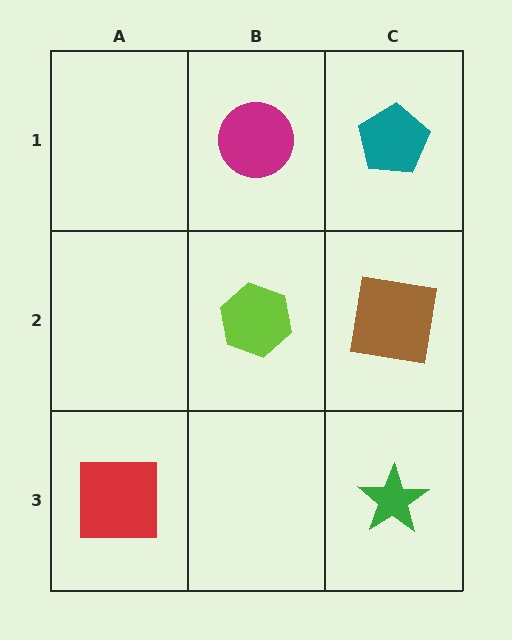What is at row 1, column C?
A teal pentagon.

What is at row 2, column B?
A lime hexagon.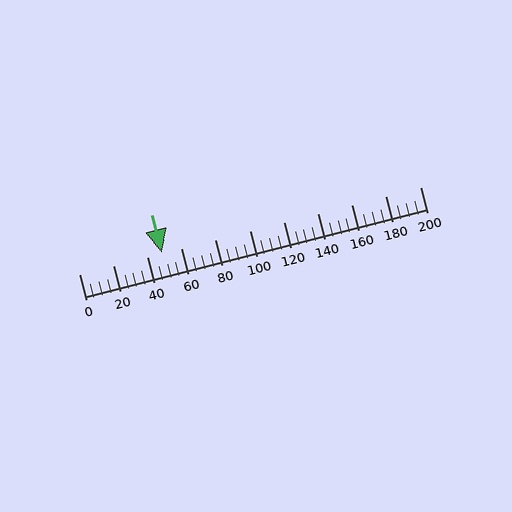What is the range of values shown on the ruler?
The ruler shows values from 0 to 200.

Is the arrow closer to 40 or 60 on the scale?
The arrow is closer to 40.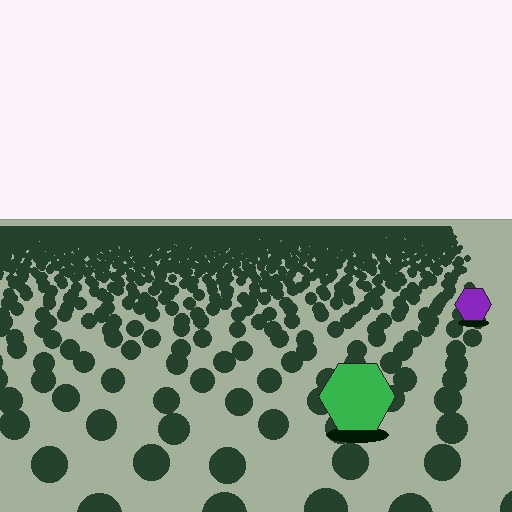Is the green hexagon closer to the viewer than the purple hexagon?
Yes. The green hexagon is closer — you can tell from the texture gradient: the ground texture is coarser near it.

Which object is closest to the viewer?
The green hexagon is closest. The texture marks near it are larger and more spread out.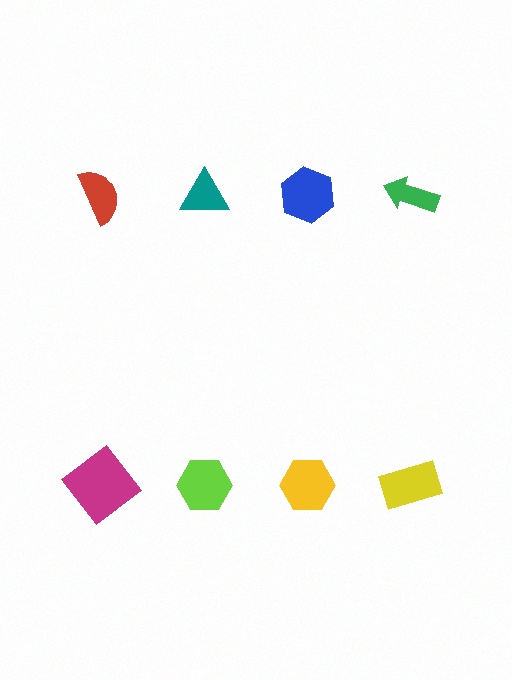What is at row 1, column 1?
A red semicircle.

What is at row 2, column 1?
A magenta diamond.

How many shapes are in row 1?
4 shapes.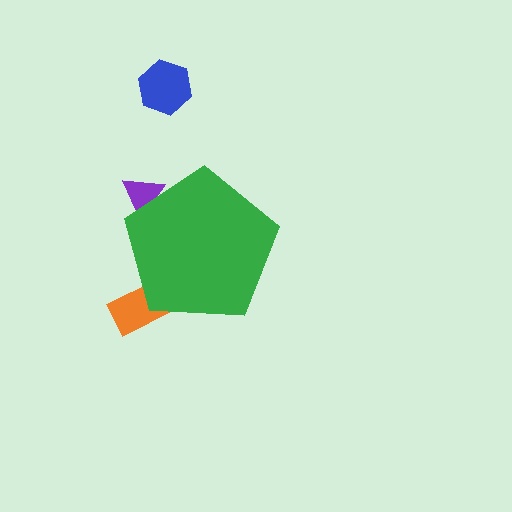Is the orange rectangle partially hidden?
Yes, the orange rectangle is partially hidden behind the green pentagon.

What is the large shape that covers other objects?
A green pentagon.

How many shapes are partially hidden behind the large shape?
2 shapes are partially hidden.